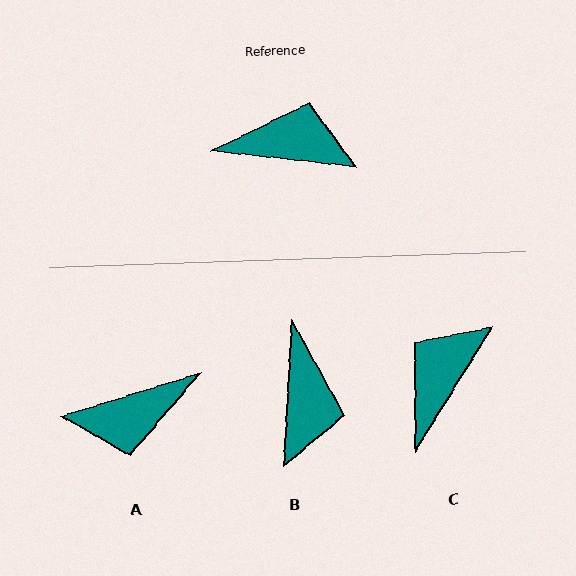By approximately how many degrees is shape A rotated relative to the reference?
Approximately 156 degrees clockwise.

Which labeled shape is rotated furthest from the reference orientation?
A, about 156 degrees away.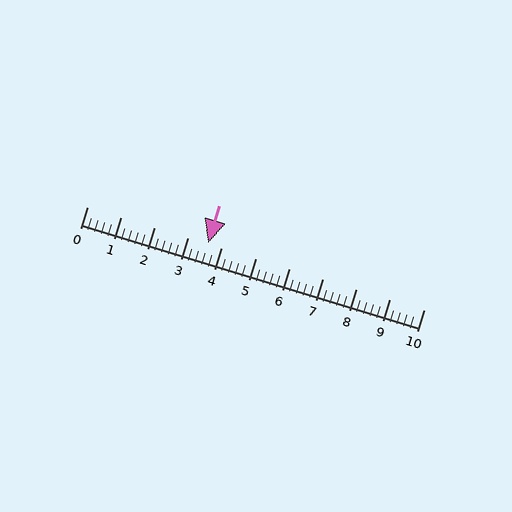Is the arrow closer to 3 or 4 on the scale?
The arrow is closer to 4.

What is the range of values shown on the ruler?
The ruler shows values from 0 to 10.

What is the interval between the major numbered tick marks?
The major tick marks are spaced 1 units apart.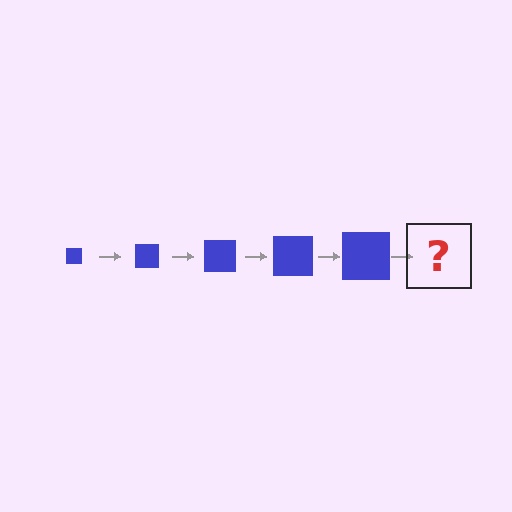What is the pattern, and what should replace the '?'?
The pattern is that the square gets progressively larger each step. The '?' should be a blue square, larger than the previous one.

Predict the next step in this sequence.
The next step is a blue square, larger than the previous one.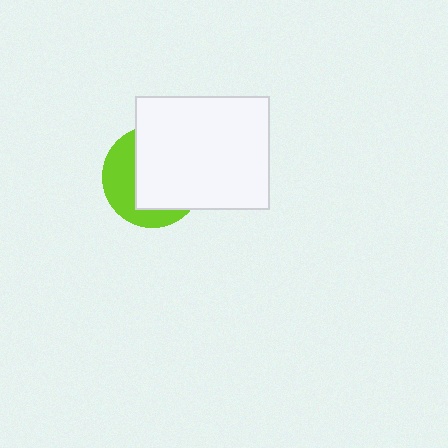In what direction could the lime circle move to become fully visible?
The lime circle could move left. That would shift it out from behind the white rectangle entirely.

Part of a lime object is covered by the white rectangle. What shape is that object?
It is a circle.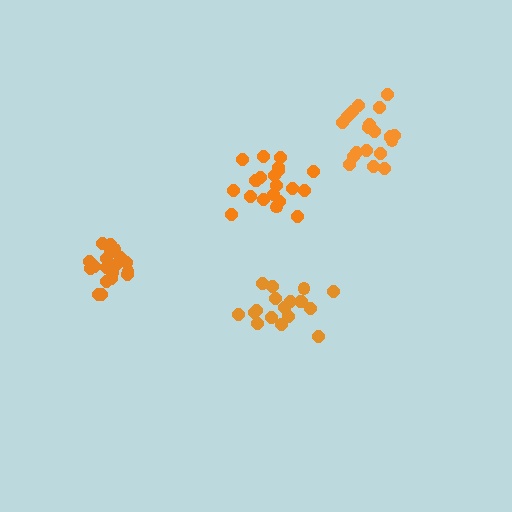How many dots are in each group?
Group 1: 21 dots, Group 2: 18 dots, Group 3: 20 dots, Group 4: 20 dots (79 total).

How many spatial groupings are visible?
There are 4 spatial groupings.